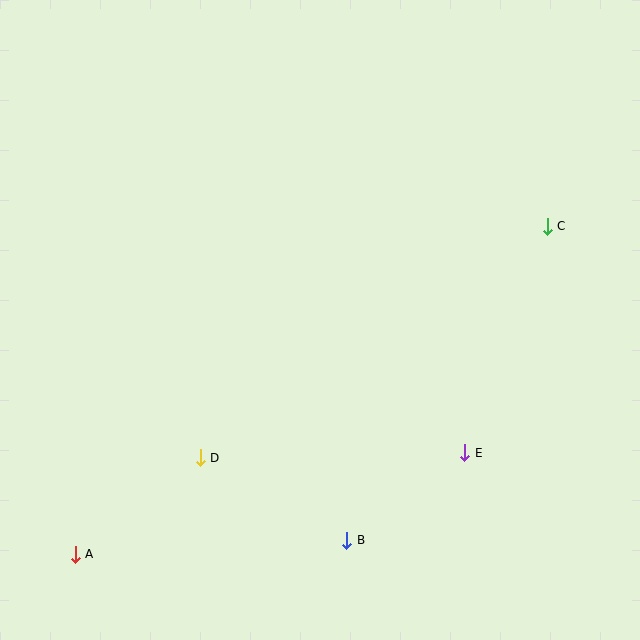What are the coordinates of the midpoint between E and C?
The midpoint between E and C is at (506, 339).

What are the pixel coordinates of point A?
Point A is at (75, 554).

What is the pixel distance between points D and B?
The distance between D and B is 168 pixels.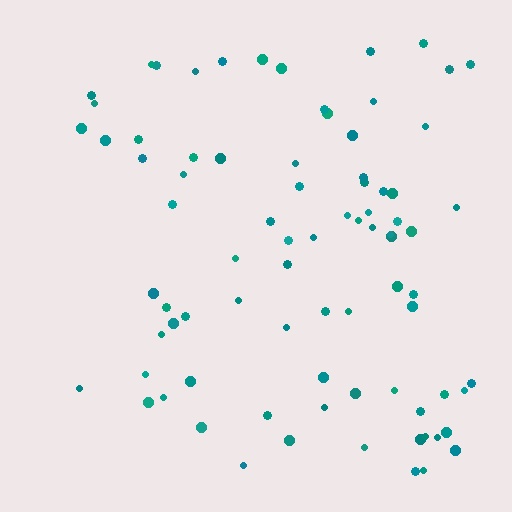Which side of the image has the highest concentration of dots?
The right.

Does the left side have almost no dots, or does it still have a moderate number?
Still a moderate number, just noticeably fewer than the right.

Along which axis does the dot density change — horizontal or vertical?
Horizontal.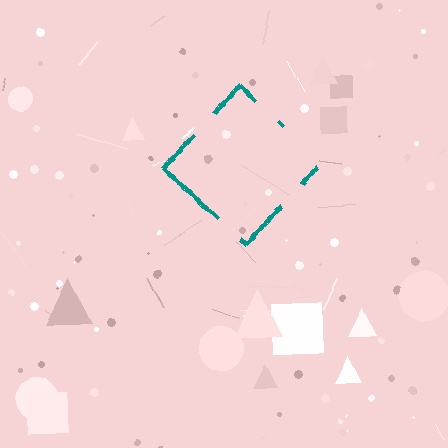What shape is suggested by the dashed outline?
The dashed outline suggests a diamond.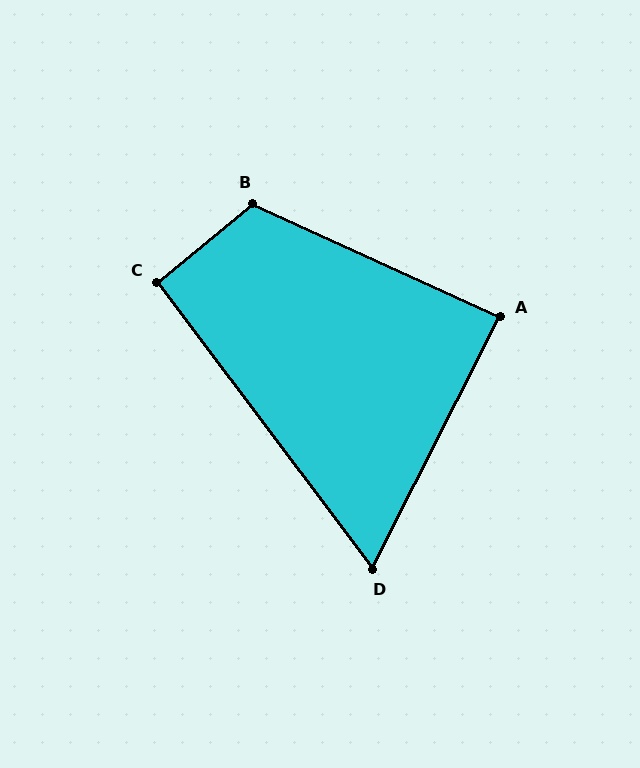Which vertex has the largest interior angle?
B, at approximately 116 degrees.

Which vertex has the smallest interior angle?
D, at approximately 64 degrees.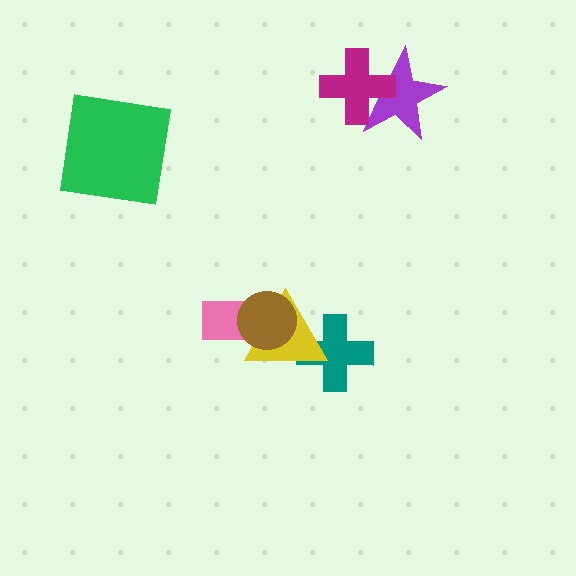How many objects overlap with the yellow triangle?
3 objects overlap with the yellow triangle.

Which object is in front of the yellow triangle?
The brown circle is in front of the yellow triangle.